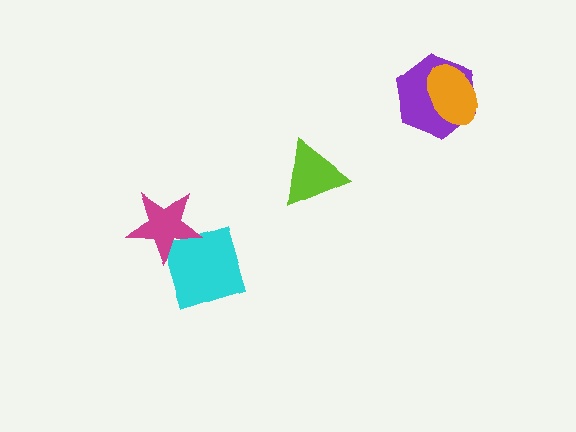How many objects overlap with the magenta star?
1 object overlaps with the magenta star.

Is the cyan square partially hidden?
Yes, it is partially covered by another shape.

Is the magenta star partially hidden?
No, no other shape covers it.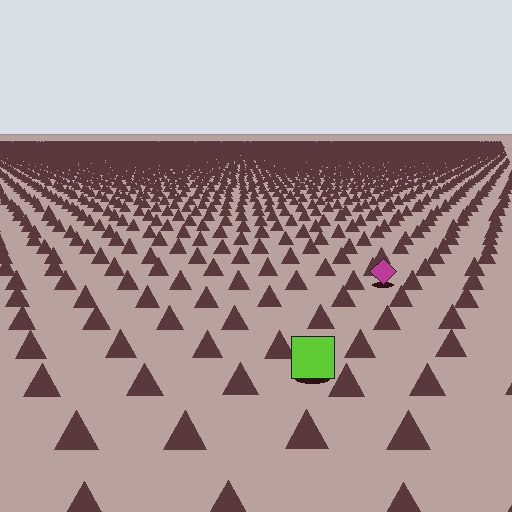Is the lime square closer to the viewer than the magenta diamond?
Yes. The lime square is closer — you can tell from the texture gradient: the ground texture is coarser near it.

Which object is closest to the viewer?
The lime square is closest. The texture marks near it are larger and more spread out.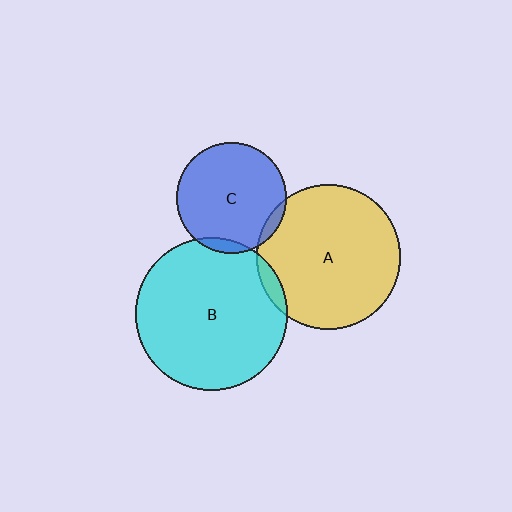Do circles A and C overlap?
Yes.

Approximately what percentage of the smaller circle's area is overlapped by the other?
Approximately 5%.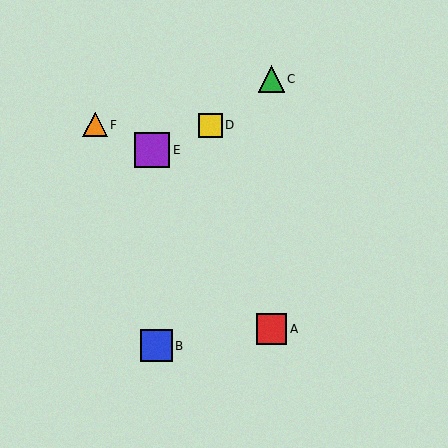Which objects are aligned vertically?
Objects A, C are aligned vertically.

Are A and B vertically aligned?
No, A is at x≈271 and B is at x≈156.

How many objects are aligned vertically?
2 objects (A, C) are aligned vertically.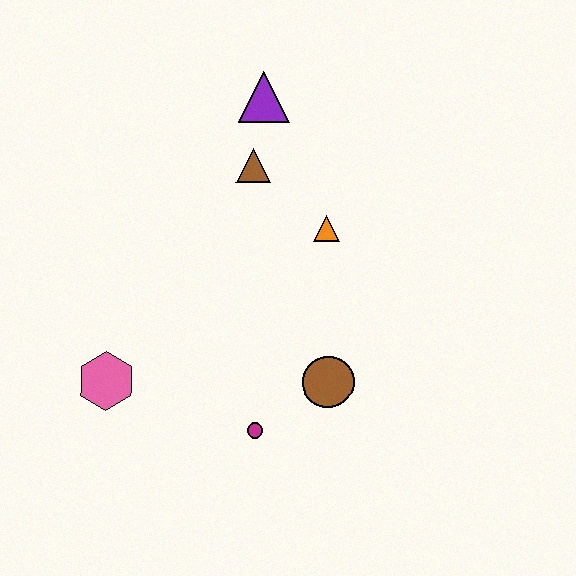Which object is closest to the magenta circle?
The brown circle is closest to the magenta circle.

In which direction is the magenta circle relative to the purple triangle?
The magenta circle is below the purple triangle.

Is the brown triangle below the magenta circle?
No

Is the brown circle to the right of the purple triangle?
Yes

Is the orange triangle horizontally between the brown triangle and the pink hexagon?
No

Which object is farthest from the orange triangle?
The pink hexagon is farthest from the orange triangle.